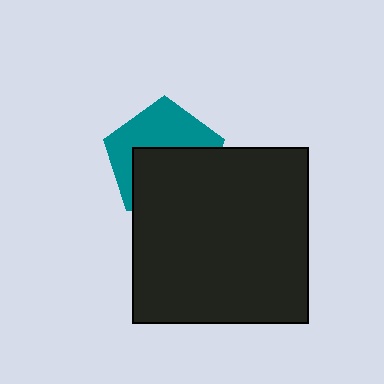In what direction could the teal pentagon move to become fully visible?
The teal pentagon could move up. That would shift it out from behind the black square entirely.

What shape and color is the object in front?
The object in front is a black square.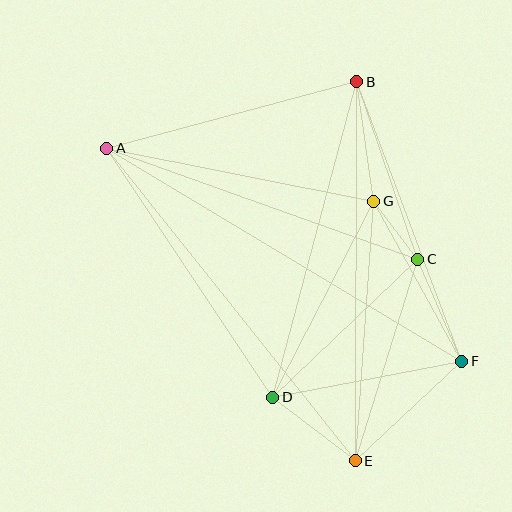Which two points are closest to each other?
Points C and G are closest to each other.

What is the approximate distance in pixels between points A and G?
The distance between A and G is approximately 272 pixels.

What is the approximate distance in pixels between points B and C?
The distance between B and C is approximately 187 pixels.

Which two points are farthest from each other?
Points A and F are farthest from each other.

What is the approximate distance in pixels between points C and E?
The distance between C and E is approximately 211 pixels.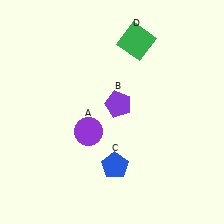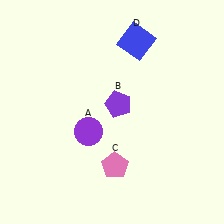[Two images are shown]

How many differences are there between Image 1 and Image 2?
There are 2 differences between the two images.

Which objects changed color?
C changed from blue to pink. D changed from green to blue.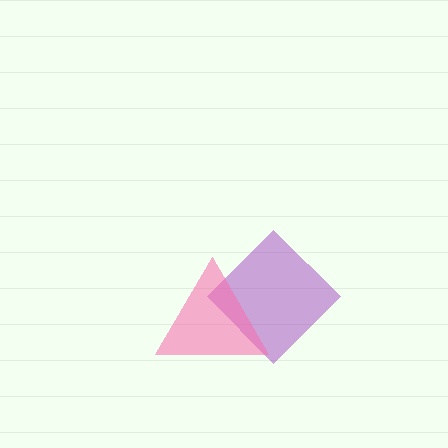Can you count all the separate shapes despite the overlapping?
Yes, there are 2 separate shapes.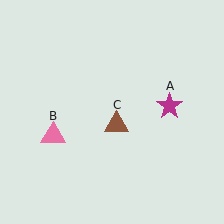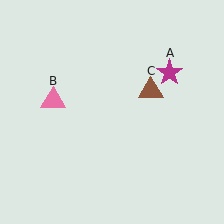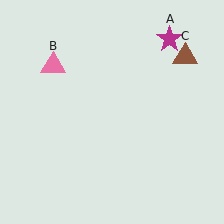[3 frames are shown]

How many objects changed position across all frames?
3 objects changed position: magenta star (object A), pink triangle (object B), brown triangle (object C).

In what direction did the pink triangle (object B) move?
The pink triangle (object B) moved up.